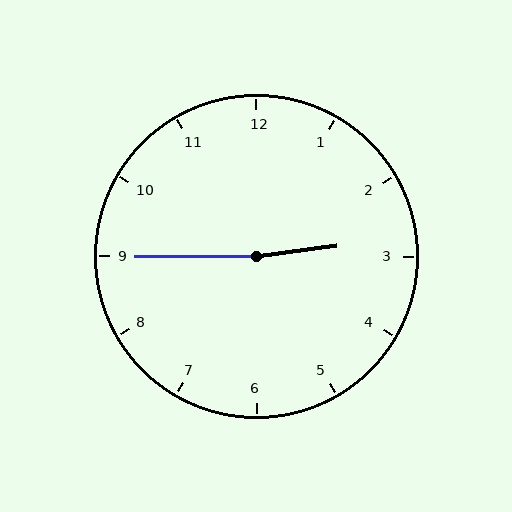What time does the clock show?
2:45.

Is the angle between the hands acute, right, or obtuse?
It is obtuse.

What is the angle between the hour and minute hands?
Approximately 172 degrees.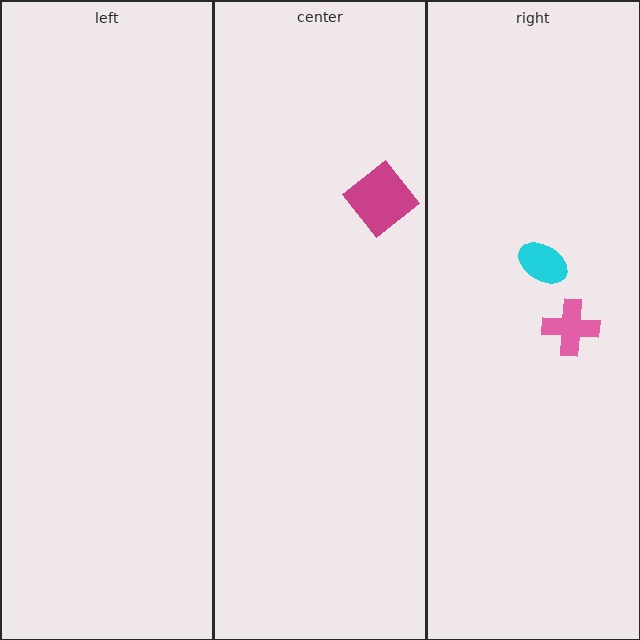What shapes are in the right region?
The pink cross, the cyan ellipse.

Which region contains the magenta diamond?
The center region.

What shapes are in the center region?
The magenta diamond.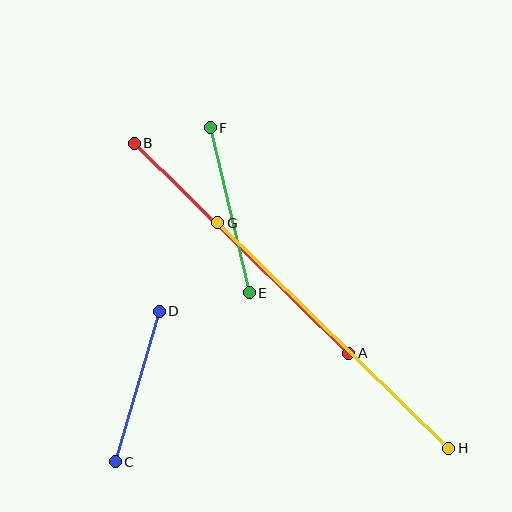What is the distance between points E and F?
The distance is approximately 169 pixels.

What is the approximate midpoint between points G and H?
The midpoint is at approximately (333, 335) pixels.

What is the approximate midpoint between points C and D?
The midpoint is at approximately (137, 387) pixels.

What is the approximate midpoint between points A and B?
The midpoint is at approximately (241, 248) pixels.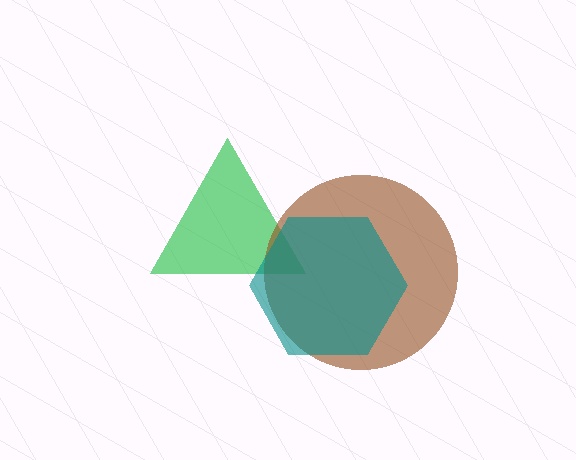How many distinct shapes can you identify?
There are 3 distinct shapes: a green triangle, a brown circle, a teal hexagon.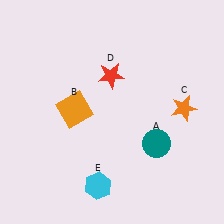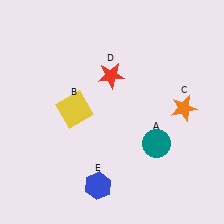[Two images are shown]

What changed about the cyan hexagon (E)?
In Image 1, E is cyan. In Image 2, it changed to blue.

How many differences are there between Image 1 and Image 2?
There are 2 differences between the two images.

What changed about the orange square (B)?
In Image 1, B is orange. In Image 2, it changed to yellow.